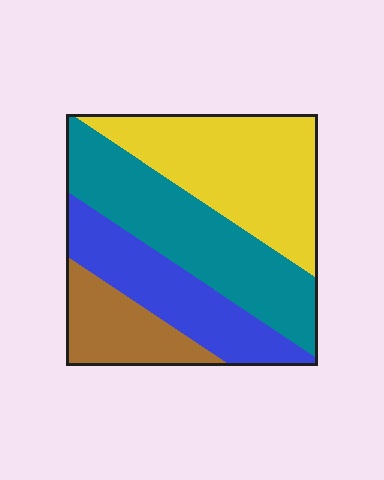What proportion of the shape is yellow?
Yellow takes up between a sixth and a third of the shape.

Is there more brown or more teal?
Teal.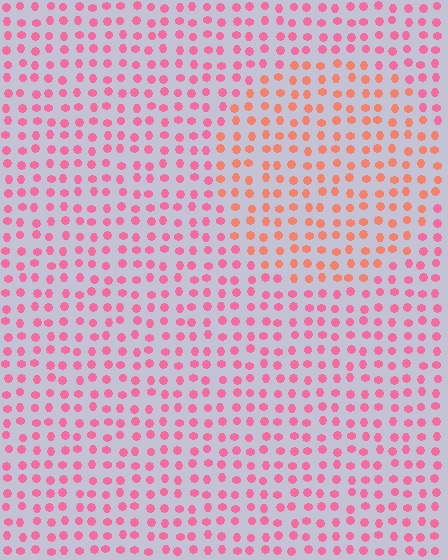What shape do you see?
I see a circle.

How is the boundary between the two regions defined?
The boundary is defined purely by a slight shift in hue (about 33 degrees). Spacing, size, and orientation are identical on both sides.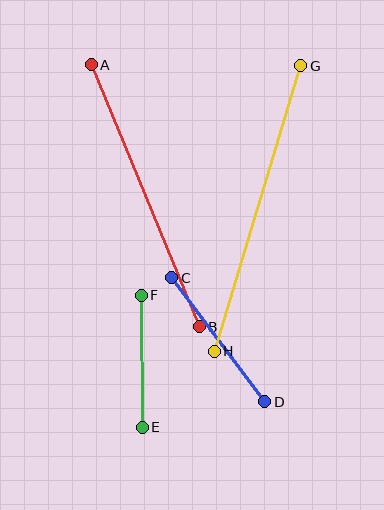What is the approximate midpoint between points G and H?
The midpoint is at approximately (257, 209) pixels.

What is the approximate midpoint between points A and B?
The midpoint is at approximately (145, 196) pixels.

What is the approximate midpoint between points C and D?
The midpoint is at approximately (218, 340) pixels.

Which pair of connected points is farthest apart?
Points G and H are farthest apart.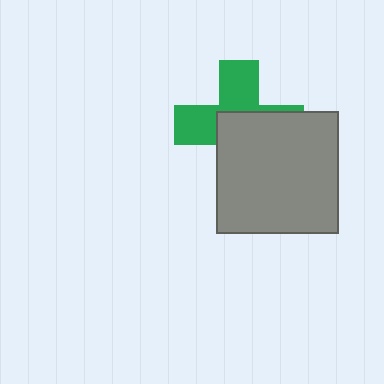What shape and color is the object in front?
The object in front is a gray square.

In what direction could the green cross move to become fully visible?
The green cross could move toward the upper-left. That would shift it out from behind the gray square entirely.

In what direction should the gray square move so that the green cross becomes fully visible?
The gray square should move toward the lower-right. That is the shortest direction to clear the overlap and leave the green cross fully visible.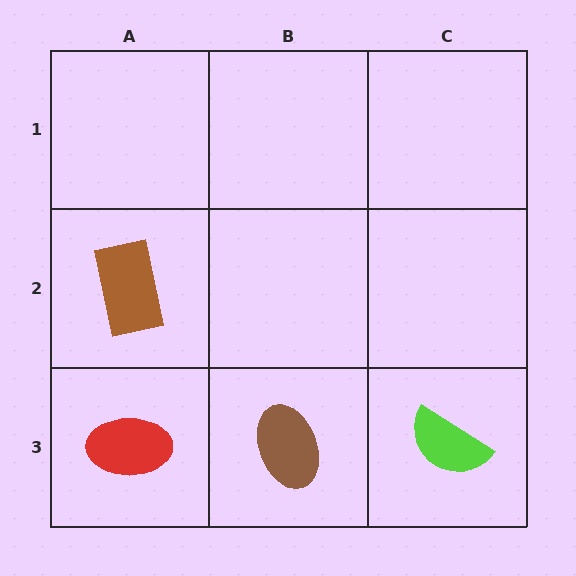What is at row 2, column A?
A brown rectangle.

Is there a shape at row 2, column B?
No, that cell is empty.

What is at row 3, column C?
A lime semicircle.